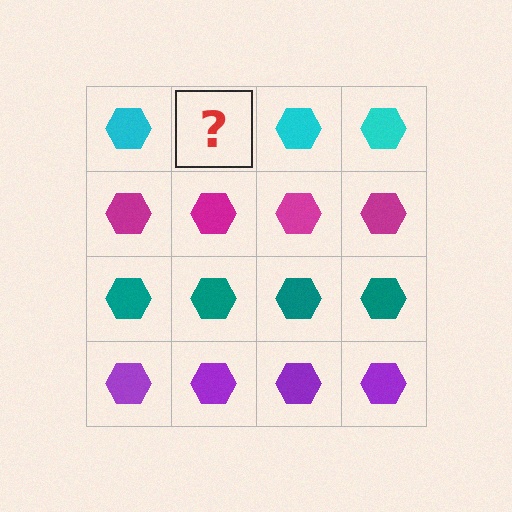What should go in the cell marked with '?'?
The missing cell should contain a cyan hexagon.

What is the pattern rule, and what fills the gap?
The rule is that each row has a consistent color. The gap should be filled with a cyan hexagon.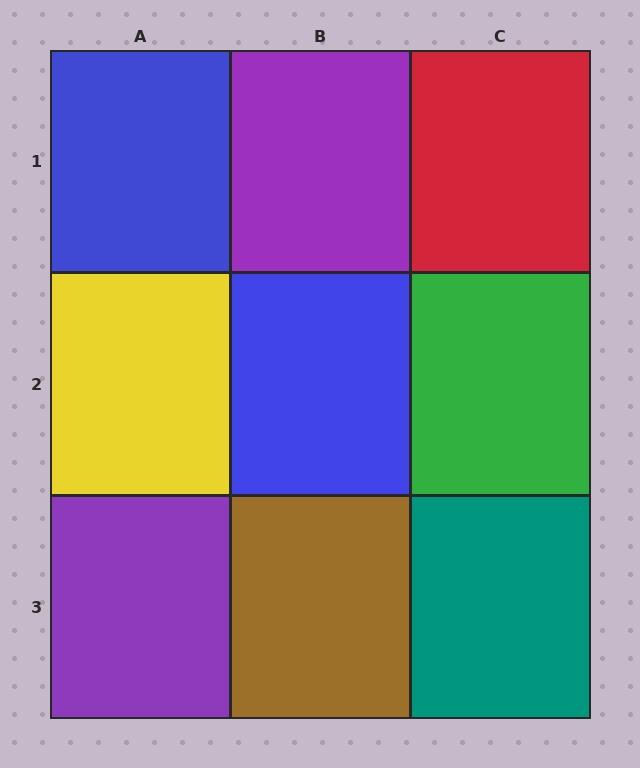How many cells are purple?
2 cells are purple.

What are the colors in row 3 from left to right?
Purple, brown, teal.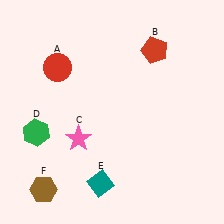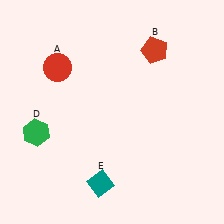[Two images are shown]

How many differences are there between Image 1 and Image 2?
There are 2 differences between the two images.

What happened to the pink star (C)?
The pink star (C) was removed in Image 2. It was in the bottom-left area of Image 1.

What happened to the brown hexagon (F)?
The brown hexagon (F) was removed in Image 2. It was in the bottom-left area of Image 1.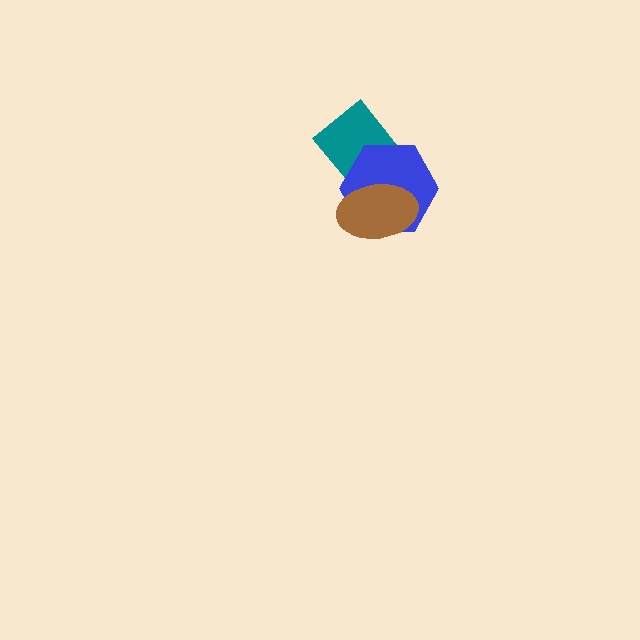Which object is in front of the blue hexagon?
The brown ellipse is in front of the blue hexagon.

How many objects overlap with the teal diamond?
2 objects overlap with the teal diamond.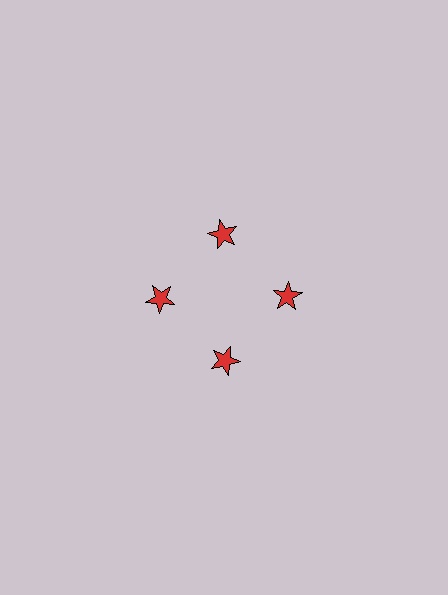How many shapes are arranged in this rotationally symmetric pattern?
There are 4 shapes, arranged in 4 groups of 1.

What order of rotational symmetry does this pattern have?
This pattern has 4-fold rotational symmetry.